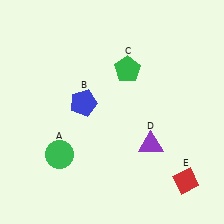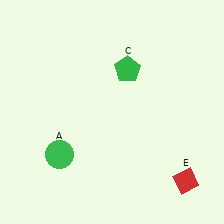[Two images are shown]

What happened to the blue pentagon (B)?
The blue pentagon (B) was removed in Image 2. It was in the top-left area of Image 1.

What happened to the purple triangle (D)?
The purple triangle (D) was removed in Image 2. It was in the bottom-right area of Image 1.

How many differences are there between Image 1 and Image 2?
There are 2 differences between the two images.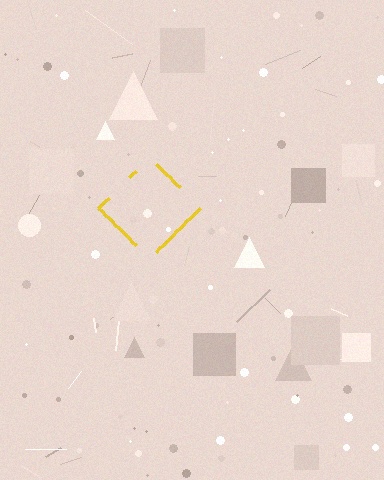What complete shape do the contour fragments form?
The contour fragments form a diamond.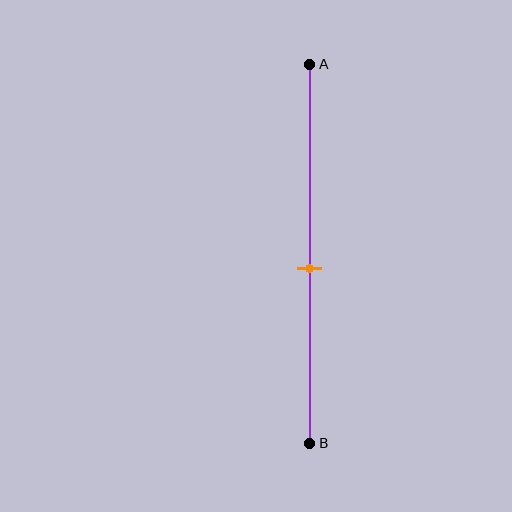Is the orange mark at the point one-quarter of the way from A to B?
No, the mark is at about 55% from A, not at the 25% one-quarter point.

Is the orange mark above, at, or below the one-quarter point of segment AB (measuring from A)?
The orange mark is below the one-quarter point of segment AB.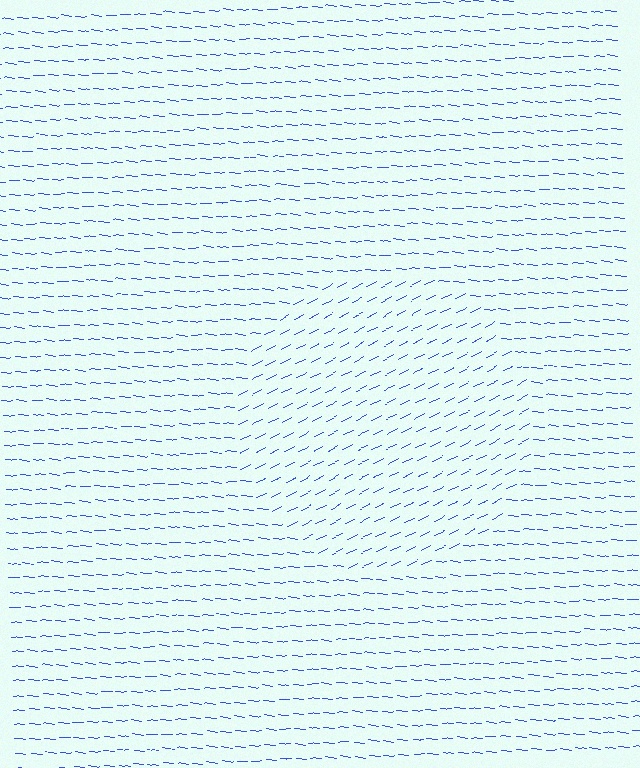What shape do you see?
I see a circle.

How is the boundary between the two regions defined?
The boundary is defined purely by a change in line orientation (approximately 32 degrees difference). All lines are the same color and thickness.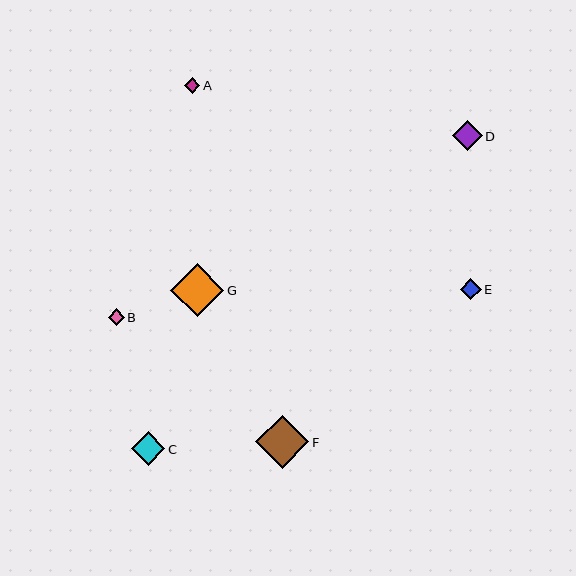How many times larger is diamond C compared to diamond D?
Diamond C is approximately 1.1 times the size of diamond D.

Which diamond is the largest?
Diamond G is the largest with a size of approximately 53 pixels.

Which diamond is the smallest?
Diamond A is the smallest with a size of approximately 15 pixels.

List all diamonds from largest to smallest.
From largest to smallest: G, F, C, D, E, B, A.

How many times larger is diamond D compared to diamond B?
Diamond D is approximately 1.8 times the size of diamond B.